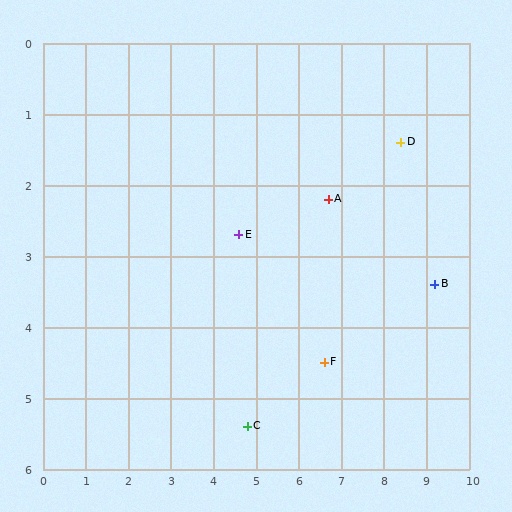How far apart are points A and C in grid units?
Points A and C are about 3.7 grid units apart.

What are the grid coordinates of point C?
Point C is at approximately (4.8, 5.4).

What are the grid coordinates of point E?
Point E is at approximately (4.6, 2.7).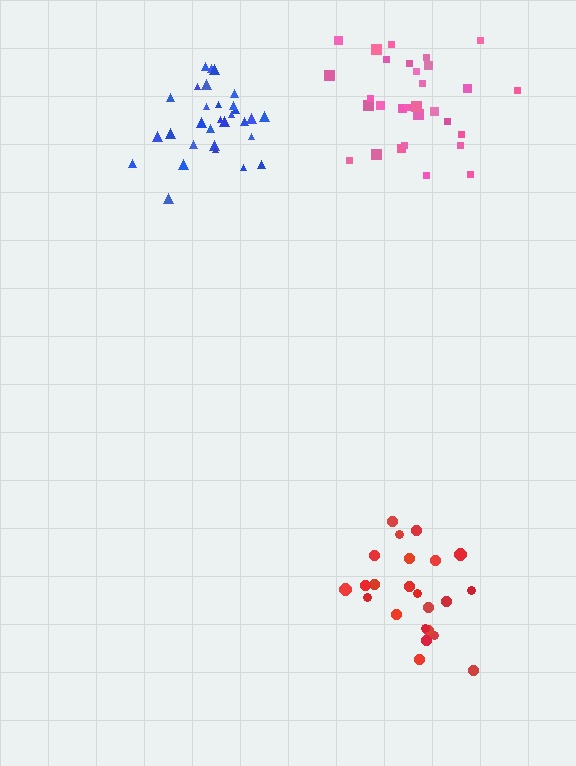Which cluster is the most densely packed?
Blue.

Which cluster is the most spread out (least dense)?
Pink.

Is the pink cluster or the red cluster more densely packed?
Red.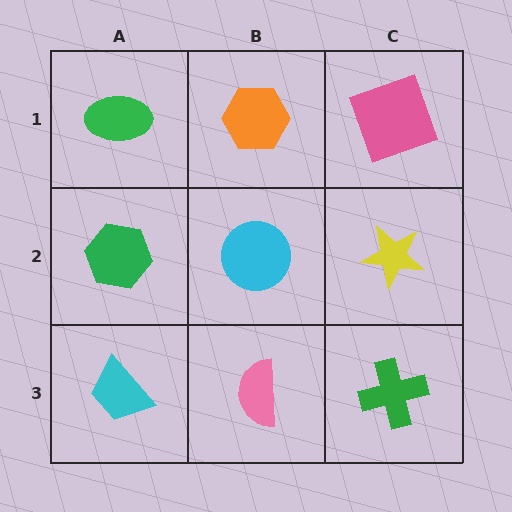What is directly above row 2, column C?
A pink square.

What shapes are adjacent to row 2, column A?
A green ellipse (row 1, column A), a cyan trapezoid (row 3, column A), a cyan circle (row 2, column B).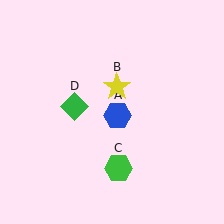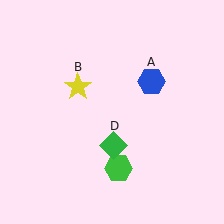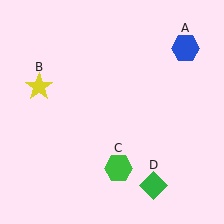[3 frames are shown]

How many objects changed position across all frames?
3 objects changed position: blue hexagon (object A), yellow star (object B), green diamond (object D).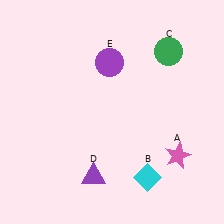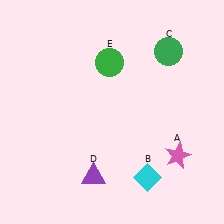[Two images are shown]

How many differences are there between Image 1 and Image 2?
There is 1 difference between the two images.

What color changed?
The circle (E) changed from purple in Image 1 to green in Image 2.